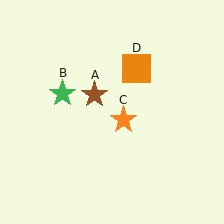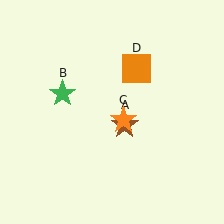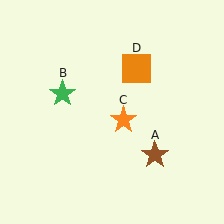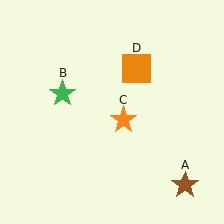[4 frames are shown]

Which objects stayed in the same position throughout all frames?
Green star (object B) and orange star (object C) and orange square (object D) remained stationary.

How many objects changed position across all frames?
1 object changed position: brown star (object A).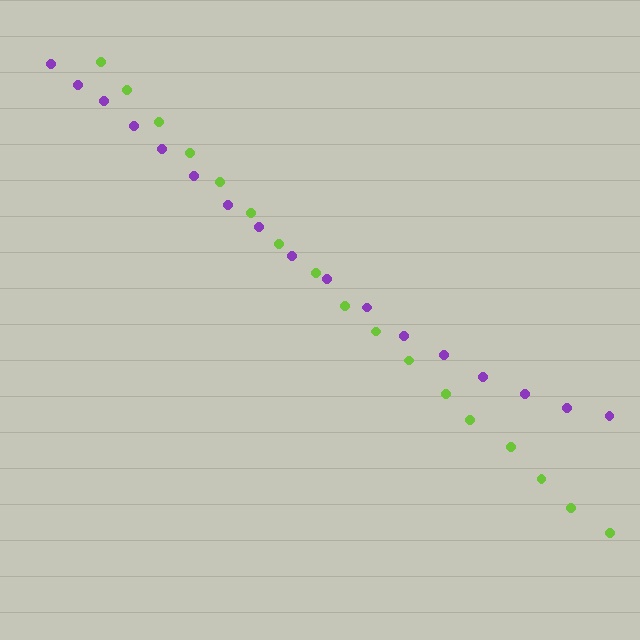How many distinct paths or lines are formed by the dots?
There are 2 distinct paths.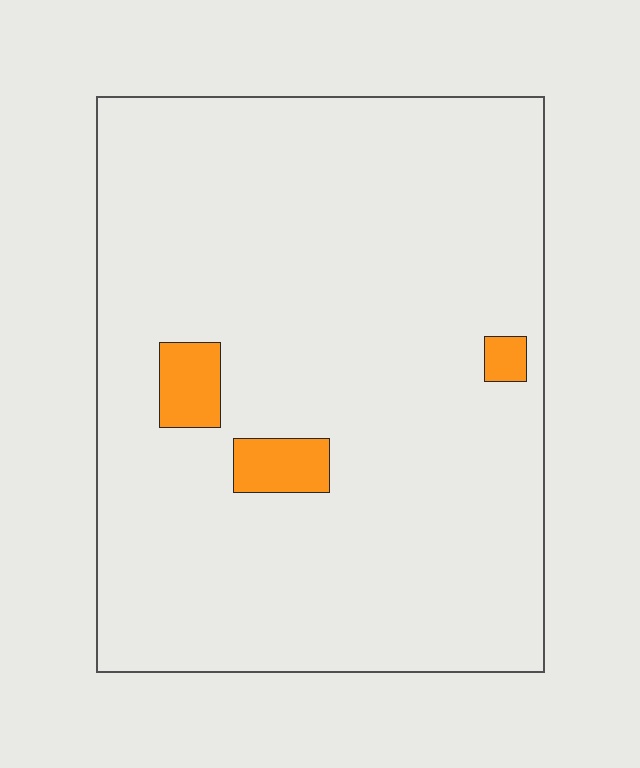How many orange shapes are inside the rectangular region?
3.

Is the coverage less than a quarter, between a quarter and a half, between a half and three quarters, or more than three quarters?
Less than a quarter.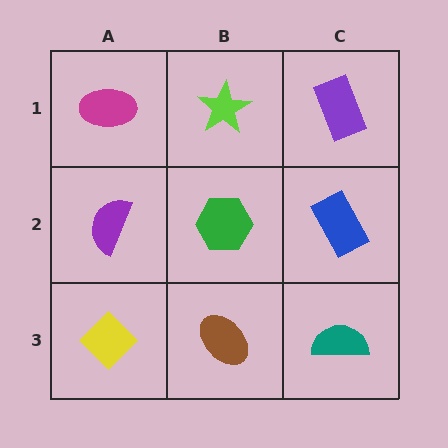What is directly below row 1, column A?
A purple semicircle.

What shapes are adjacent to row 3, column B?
A green hexagon (row 2, column B), a yellow diamond (row 3, column A), a teal semicircle (row 3, column C).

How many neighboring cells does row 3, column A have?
2.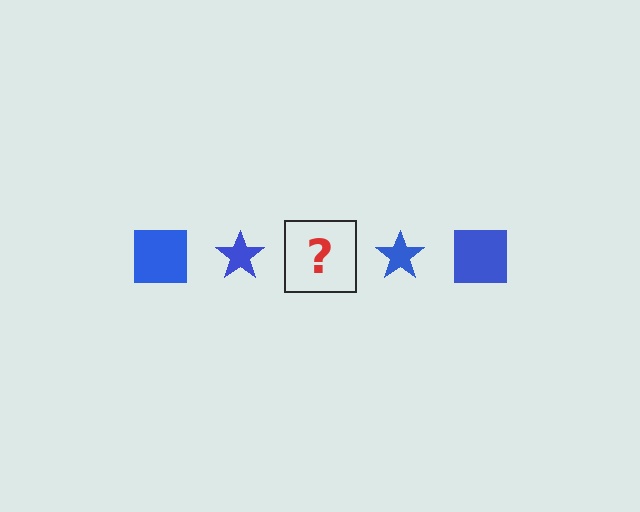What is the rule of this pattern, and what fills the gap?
The rule is that the pattern cycles through square, star shapes in blue. The gap should be filled with a blue square.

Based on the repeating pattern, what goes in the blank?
The blank should be a blue square.